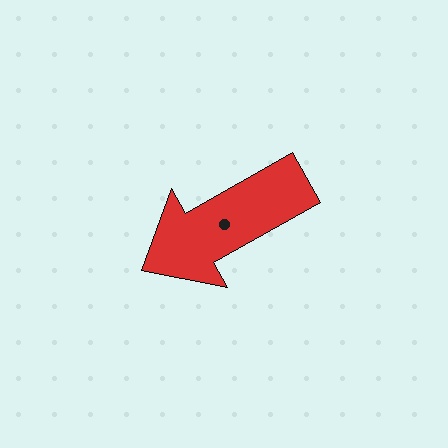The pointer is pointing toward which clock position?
Roughly 8 o'clock.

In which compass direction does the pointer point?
Southwest.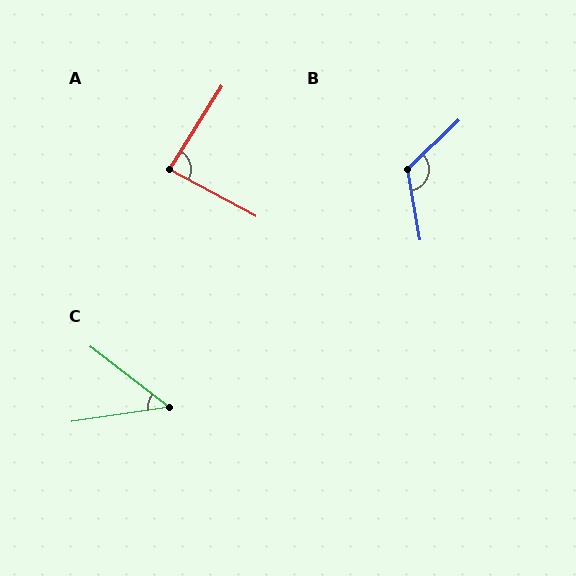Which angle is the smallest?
C, at approximately 46 degrees.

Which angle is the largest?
B, at approximately 124 degrees.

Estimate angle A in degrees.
Approximately 86 degrees.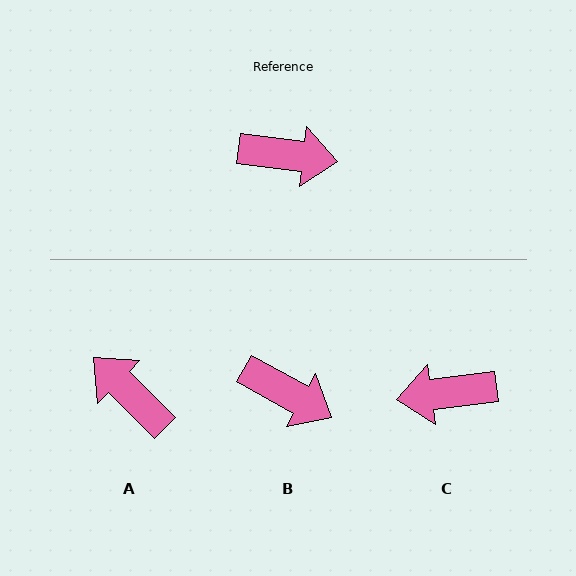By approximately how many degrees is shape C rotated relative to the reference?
Approximately 165 degrees clockwise.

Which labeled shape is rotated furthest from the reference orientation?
C, about 165 degrees away.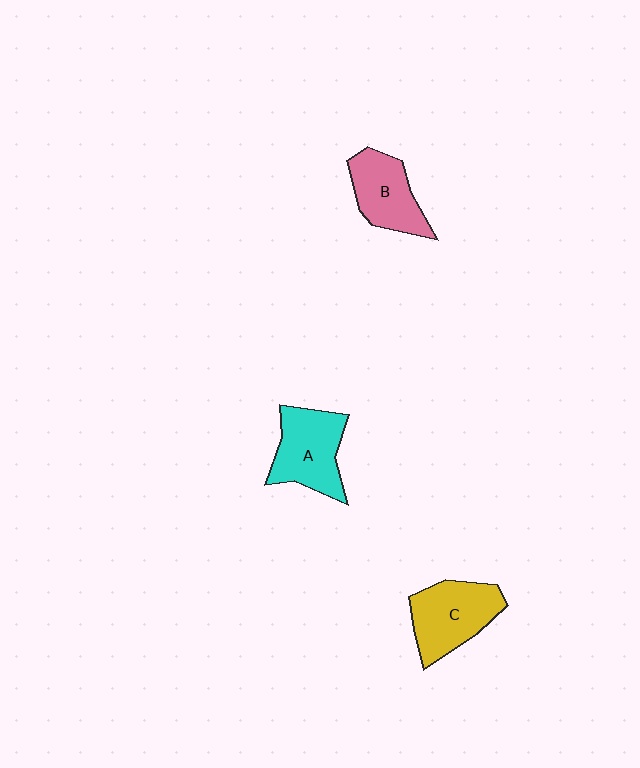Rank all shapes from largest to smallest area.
From largest to smallest: C (yellow), A (cyan), B (pink).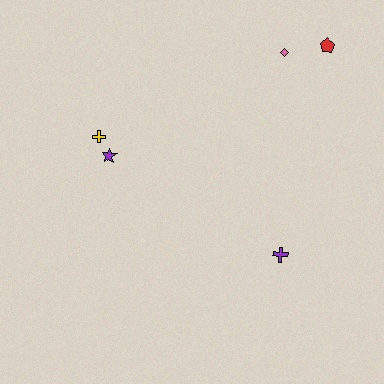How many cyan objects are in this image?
There are no cyan objects.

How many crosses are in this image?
There are 2 crosses.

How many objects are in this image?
There are 5 objects.